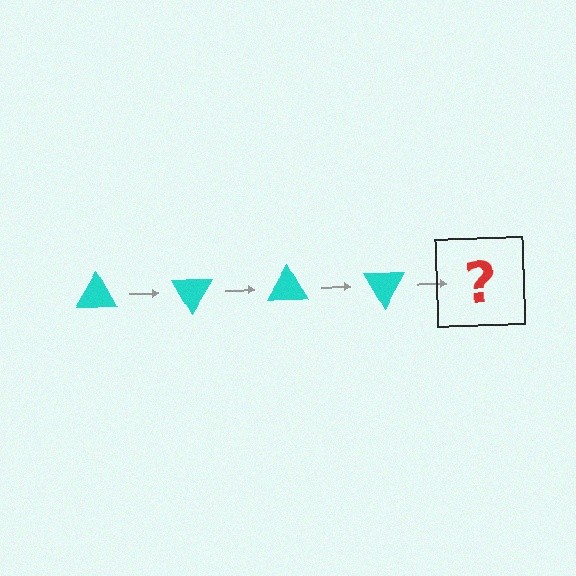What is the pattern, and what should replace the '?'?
The pattern is that the triangle rotates 60 degrees each step. The '?' should be a cyan triangle rotated 240 degrees.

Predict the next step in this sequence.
The next step is a cyan triangle rotated 240 degrees.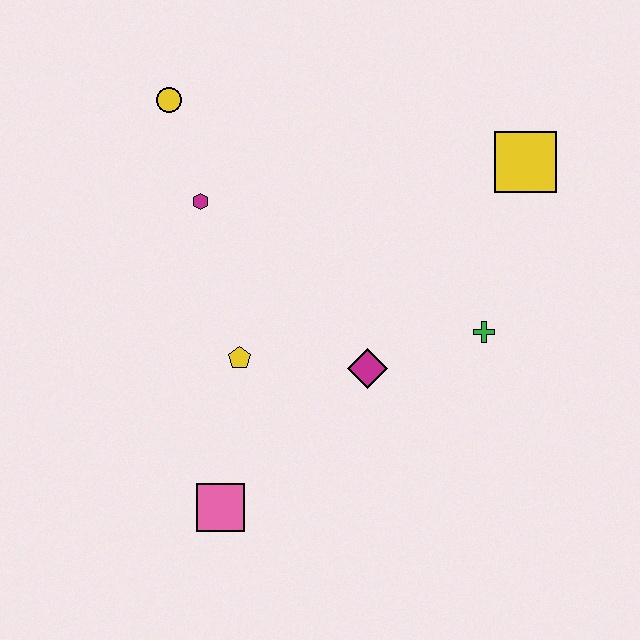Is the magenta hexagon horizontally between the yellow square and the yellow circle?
Yes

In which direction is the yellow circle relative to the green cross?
The yellow circle is to the left of the green cross.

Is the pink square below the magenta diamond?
Yes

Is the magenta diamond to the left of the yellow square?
Yes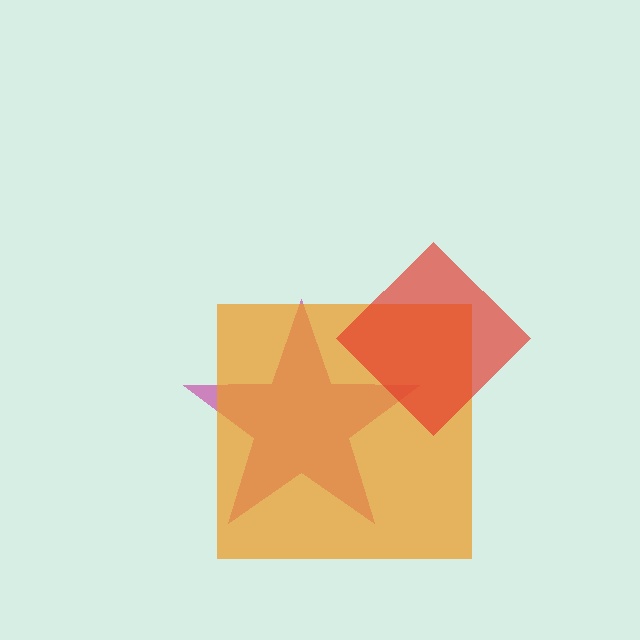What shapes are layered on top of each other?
The layered shapes are: a magenta star, an orange square, a red diamond.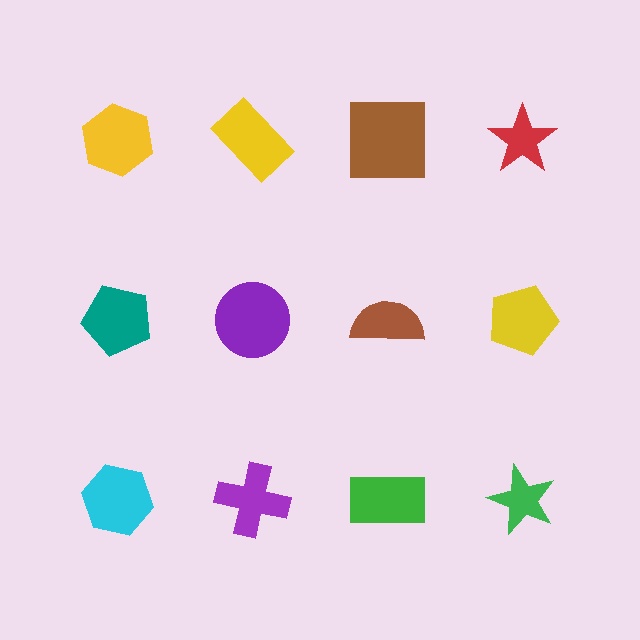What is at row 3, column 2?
A purple cross.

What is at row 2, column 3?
A brown semicircle.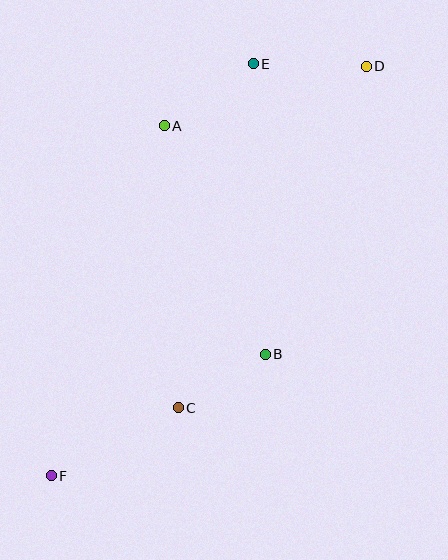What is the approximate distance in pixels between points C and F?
The distance between C and F is approximately 144 pixels.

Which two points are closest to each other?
Points B and C are closest to each other.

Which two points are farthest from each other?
Points D and F are farthest from each other.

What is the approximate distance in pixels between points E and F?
The distance between E and F is approximately 459 pixels.